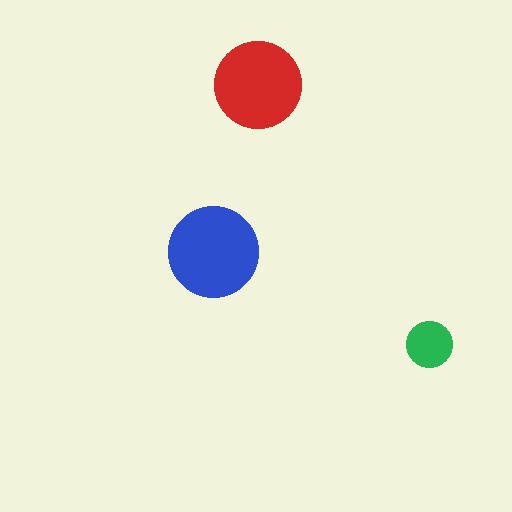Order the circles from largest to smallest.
the blue one, the red one, the green one.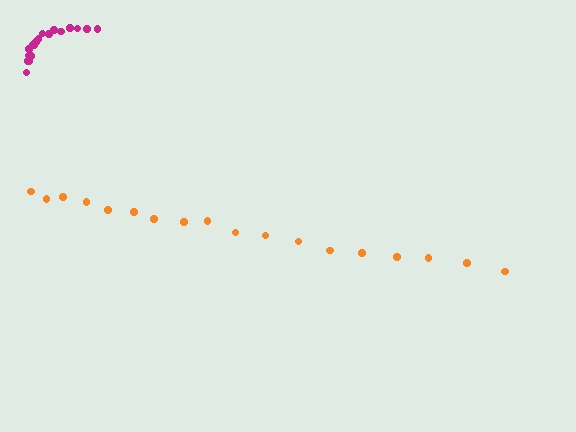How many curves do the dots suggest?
There are 2 distinct paths.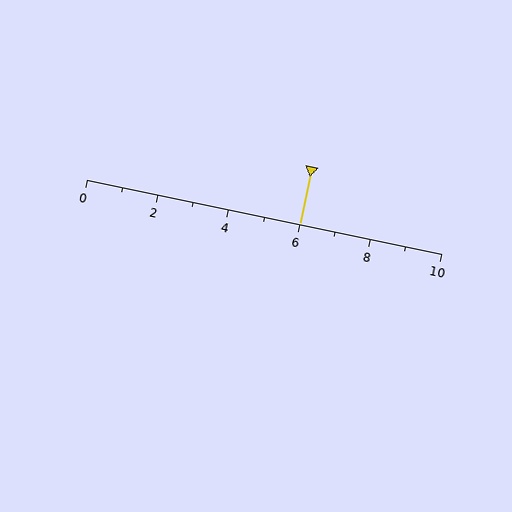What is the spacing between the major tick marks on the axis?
The major ticks are spaced 2 apart.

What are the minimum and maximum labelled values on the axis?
The axis runs from 0 to 10.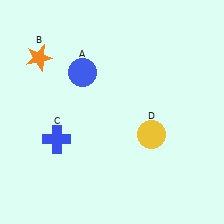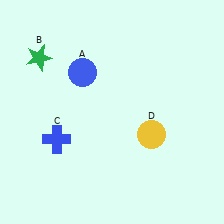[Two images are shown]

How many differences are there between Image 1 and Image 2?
There is 1 difference between the two images.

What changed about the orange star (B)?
In Image 1, B is orange. In Image 2, it changed to green.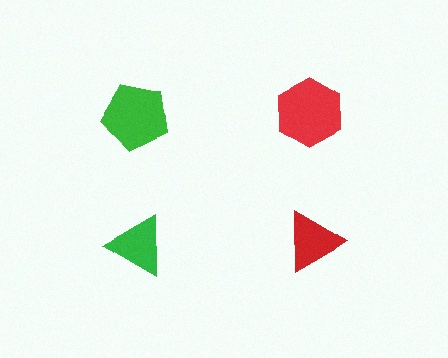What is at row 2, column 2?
A red triangle.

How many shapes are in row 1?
2 shapes.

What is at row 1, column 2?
A red hexagon.